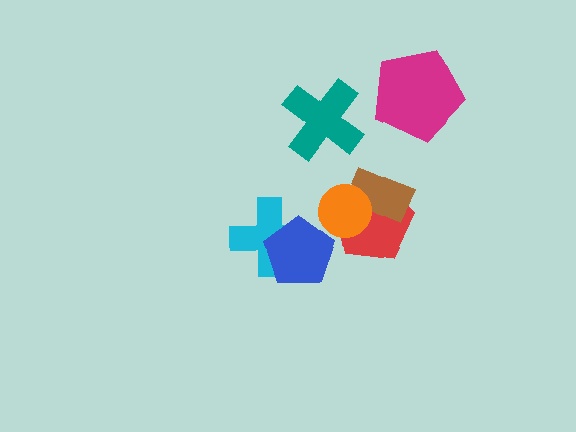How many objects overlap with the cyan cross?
1 object overlaps with the cyan cross.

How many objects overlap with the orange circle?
2 objects overlap with the orange circle.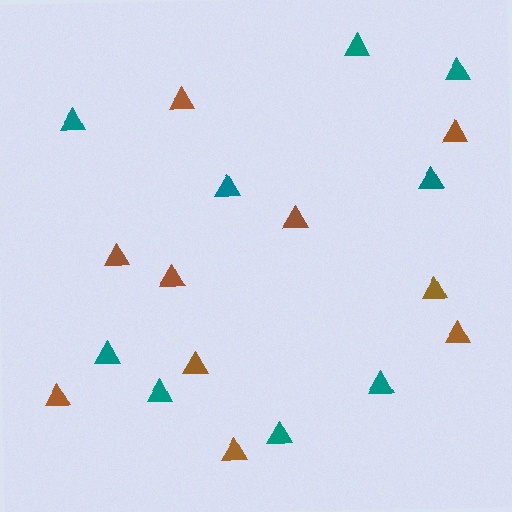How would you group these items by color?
There are 2 groups: one group of teal triangles (9) and one group of brown triangles (10).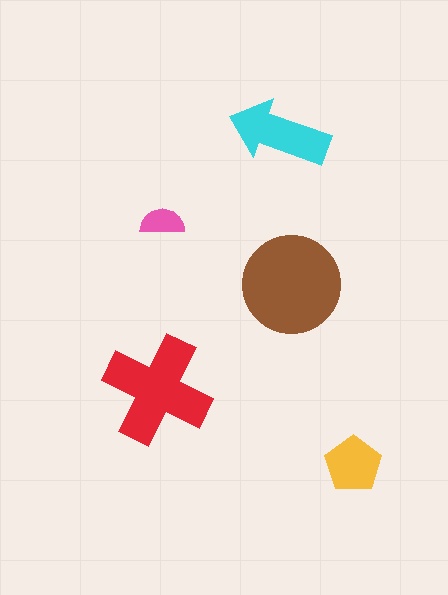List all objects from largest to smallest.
The brown circle, the red cross, the cyan arrow, the yellow pentagon, the pink semicircle.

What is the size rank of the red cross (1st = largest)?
2nd.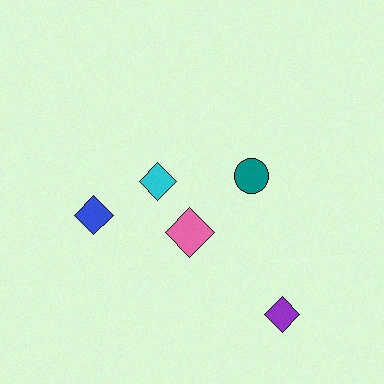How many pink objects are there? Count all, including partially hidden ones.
There is 1 pink object.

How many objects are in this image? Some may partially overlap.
There are 5 objects.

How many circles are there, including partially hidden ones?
There is 1 circle.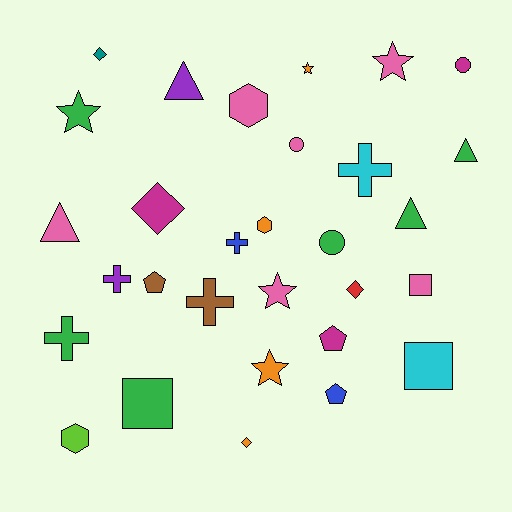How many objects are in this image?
There are 30 objects.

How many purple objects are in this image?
There are 2 purple objects.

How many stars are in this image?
There are 5 stars.